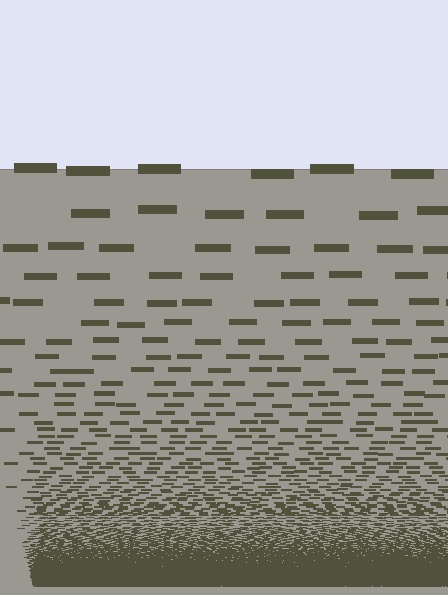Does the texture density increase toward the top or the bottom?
Density increases toward the bottom.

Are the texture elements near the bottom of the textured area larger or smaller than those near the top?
Smaller. The gradient is inverted — elements near the bottom are smaller and denser.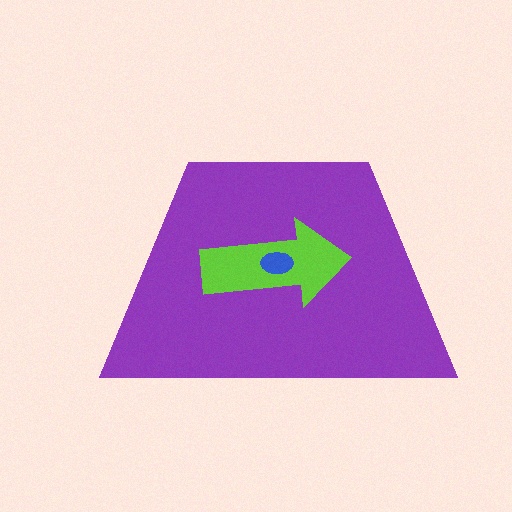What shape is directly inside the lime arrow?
The blue ellipse.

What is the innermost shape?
The blue ellipse.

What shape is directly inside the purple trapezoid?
The lime arrow.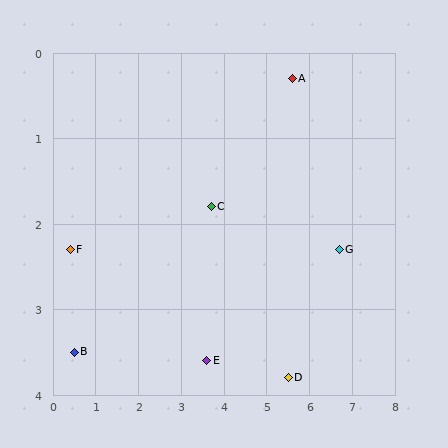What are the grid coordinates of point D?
Point D is at approximately (5.5, 3.8).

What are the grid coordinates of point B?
Point B is at approximately (0.5, 3.5).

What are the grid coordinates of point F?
Point F is at approximately (0.4, 2.3).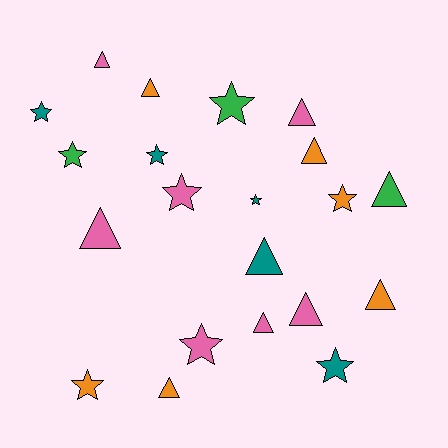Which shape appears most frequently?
Triangle, with 11 objects.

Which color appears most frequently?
Pink, with 7 objects.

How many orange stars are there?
There are 2 orange stars.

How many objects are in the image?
There are 21 objects.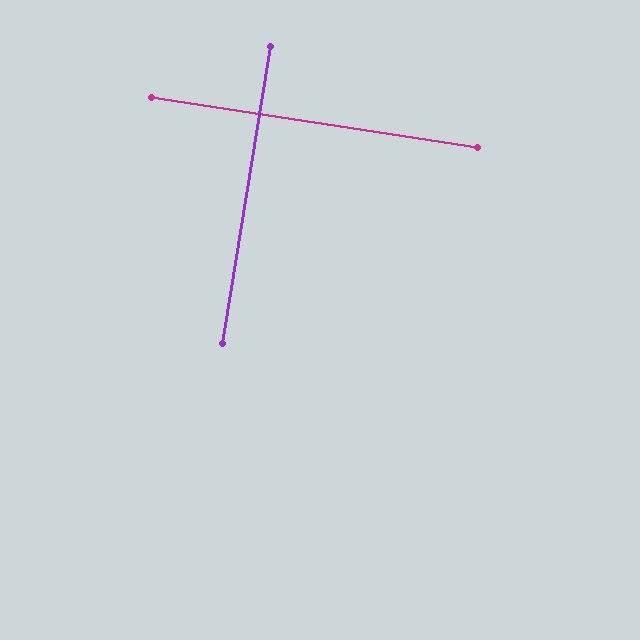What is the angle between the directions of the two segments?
Approximately 89 degrees.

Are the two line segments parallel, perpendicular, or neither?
Perpendicular — they meet at approximately 89°.